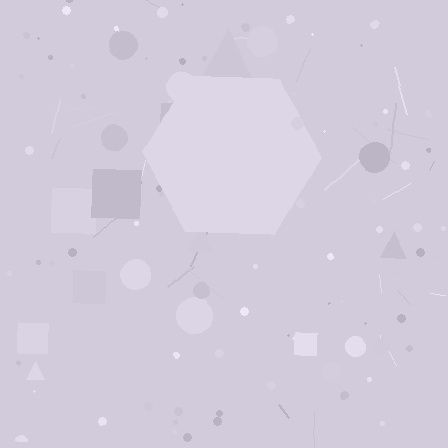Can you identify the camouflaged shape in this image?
The camouflaged shape is a hexagon.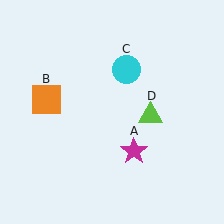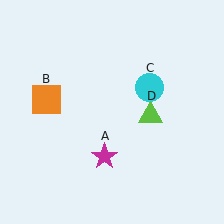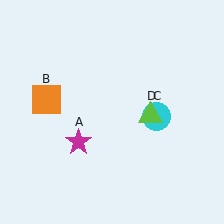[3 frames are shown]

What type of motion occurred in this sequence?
The magenta star (object A), cyan circle (object C) rotated clockwise around the center of the scene.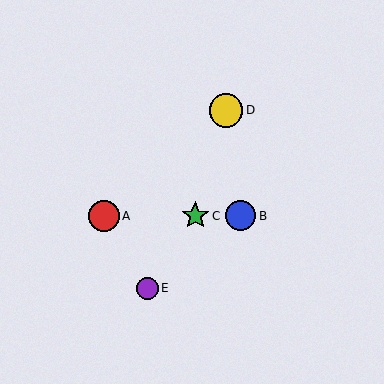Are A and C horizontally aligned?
Yes, both are at y≈216.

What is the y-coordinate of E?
Object E is at y≈288.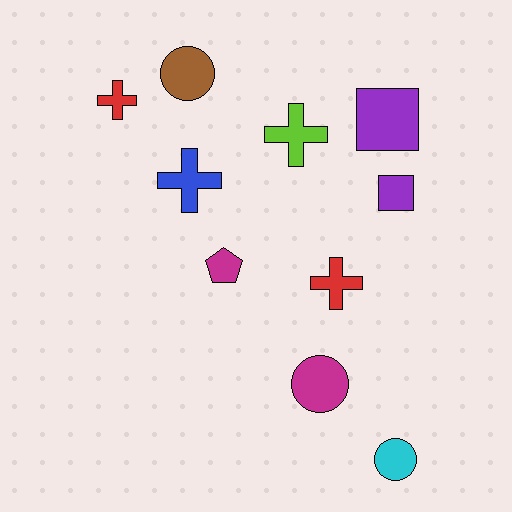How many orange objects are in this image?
There are no orange objects.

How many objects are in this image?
There are 10 objects.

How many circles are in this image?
There are 3 circles.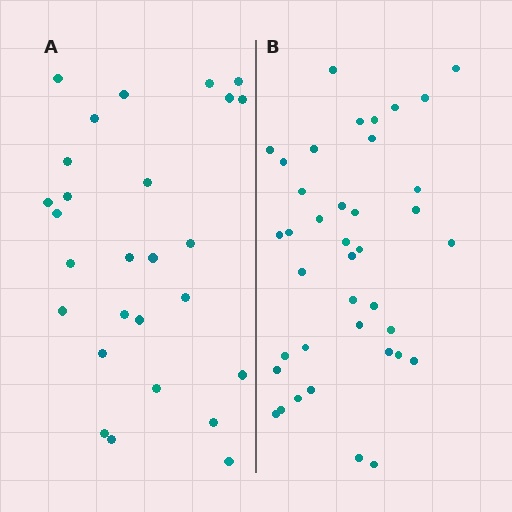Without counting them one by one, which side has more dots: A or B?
Region B (the right region) has more dots.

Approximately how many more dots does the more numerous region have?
Region B has roughly 12 or so more dots than region A.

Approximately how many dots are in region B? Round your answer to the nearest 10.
About 40 dots. (The exact count is 39, which rounds to 40.)